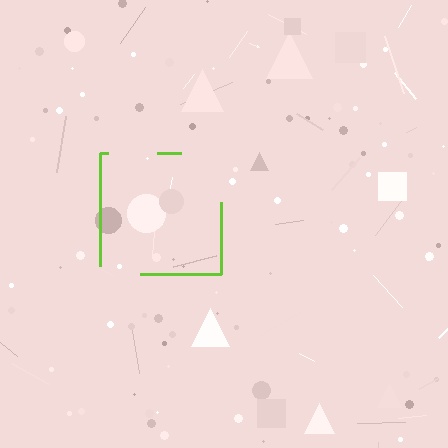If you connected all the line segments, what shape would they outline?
They would outline a square.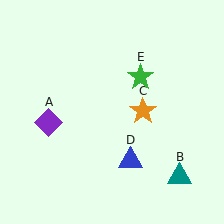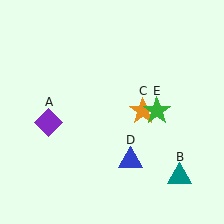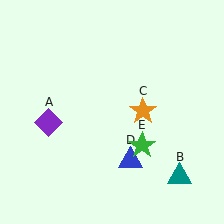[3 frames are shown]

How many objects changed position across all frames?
1 object changed position: green star (object E).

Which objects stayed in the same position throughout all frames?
Purple diamond (object A) and teal triangle (object B) and orange star (object C) and blue triangle (object D) remained stationary.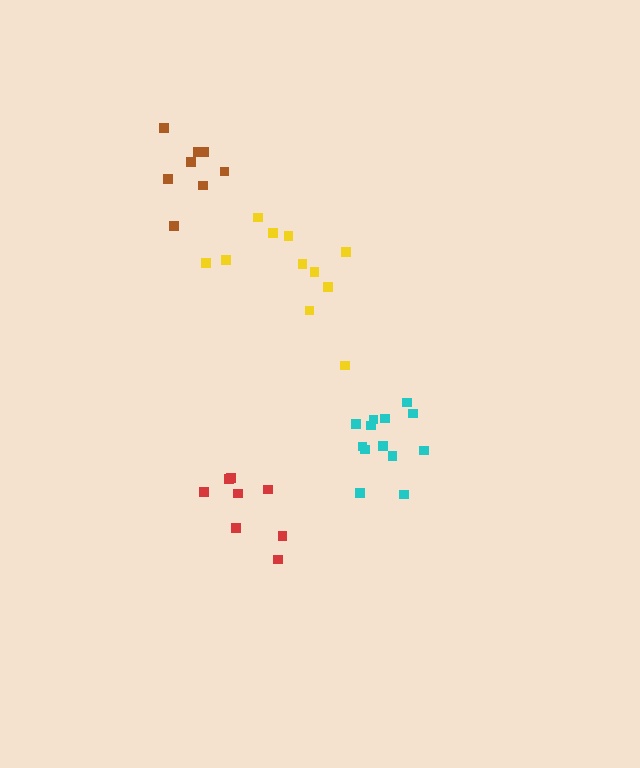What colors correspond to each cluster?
The clusters are colored: cyan, red, brown, yellow.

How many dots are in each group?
Group 1: 13 dots, Group 2: 8 dots, Group 3: 8 dots, Group 4: 11 dots (40 total).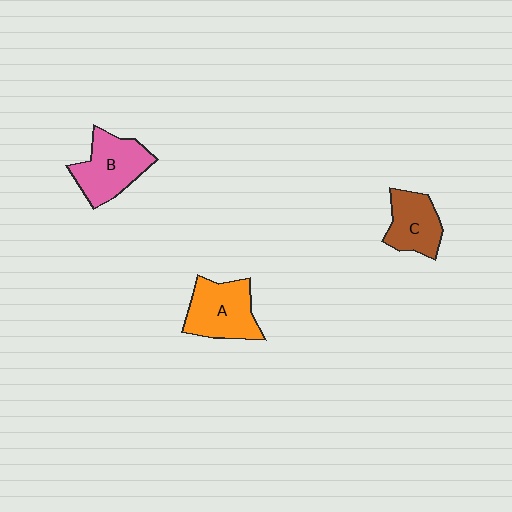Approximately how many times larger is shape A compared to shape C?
Approximately 1.3 times.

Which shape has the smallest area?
Shape C (brown).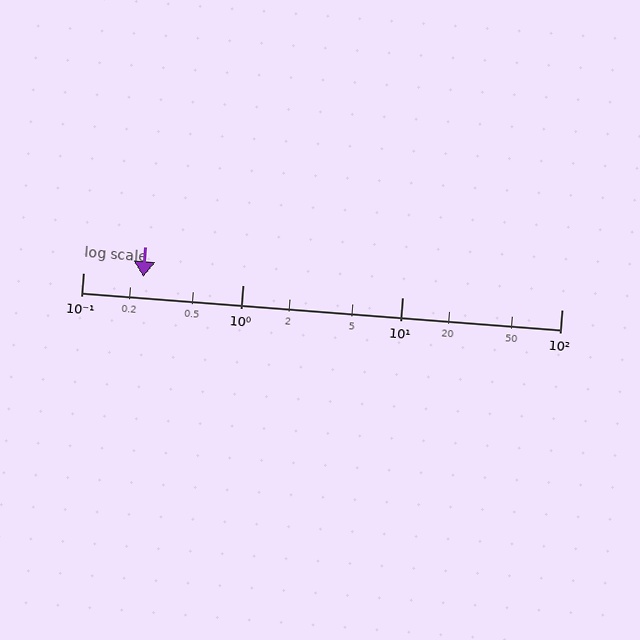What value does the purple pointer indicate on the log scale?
The pointer indicates approximately 0.24.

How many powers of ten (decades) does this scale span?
The scale spans 3 decades, from 0.1 to 100.